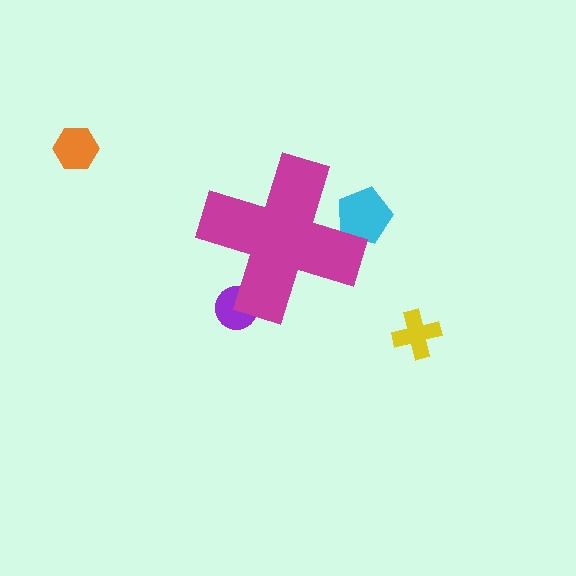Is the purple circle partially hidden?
Yes, the purple circle is partially hidden behind the magenta cross.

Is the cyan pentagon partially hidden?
Yes, the cyan pentagon is partially hidden behind the magenta cross.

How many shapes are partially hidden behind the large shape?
2 shapes are partially hidden.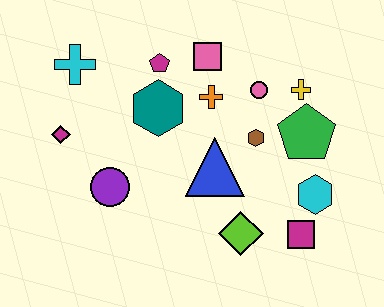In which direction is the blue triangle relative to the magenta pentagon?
The blue triangle is below the magenta pentagon.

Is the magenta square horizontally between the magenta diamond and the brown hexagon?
No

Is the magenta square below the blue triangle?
Yes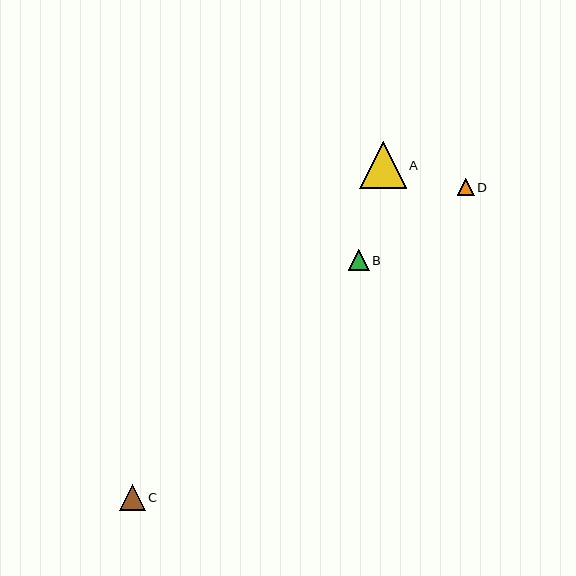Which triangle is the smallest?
Triangle D is the smallest with a size of approximately 17 pixels.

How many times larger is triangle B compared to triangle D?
Triangle B is approximately 1.2 times the size of triangle D.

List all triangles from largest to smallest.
From largest to smallest: A, C, B, D.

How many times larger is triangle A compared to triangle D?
Triangle A is approximately 2.7 times the size of triangle D.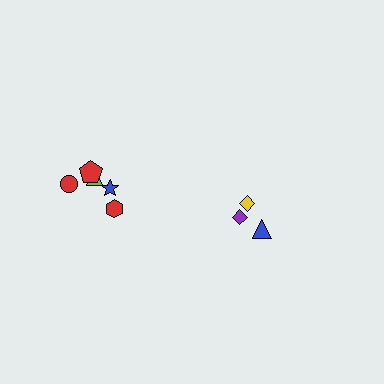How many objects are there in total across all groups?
There are 8 objects.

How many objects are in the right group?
There are 3 objects.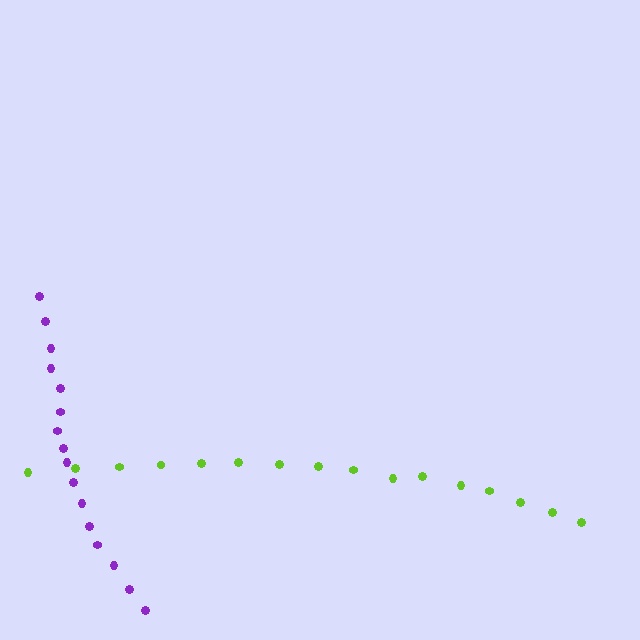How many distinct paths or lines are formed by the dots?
There are 2 distinct paths.